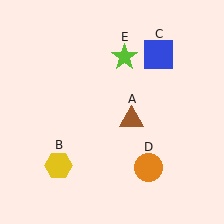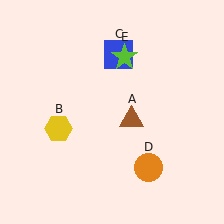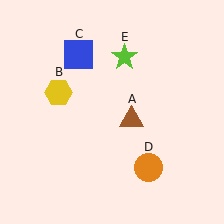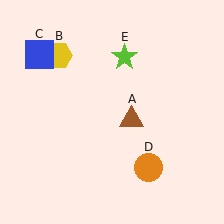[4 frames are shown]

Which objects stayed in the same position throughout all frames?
Brown triangle (object A) and orange circle (object D) and lime star (object E) remained stationary.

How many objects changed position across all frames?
2 objects changed position: yellow hexagon (object B), blue square (object C).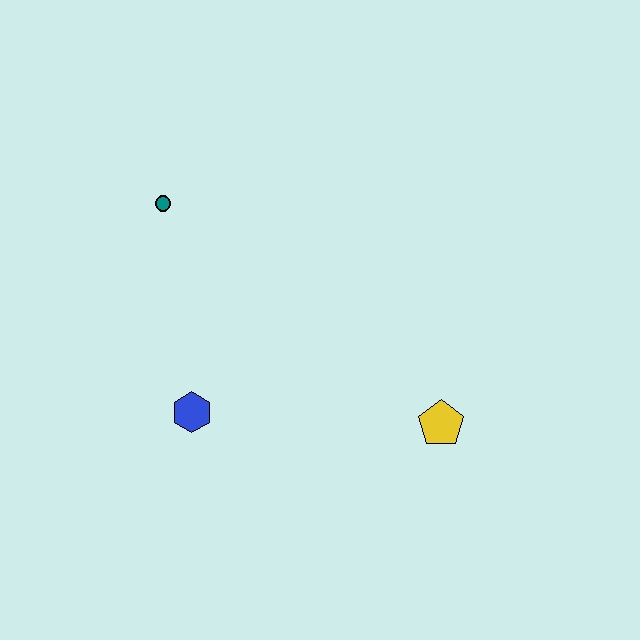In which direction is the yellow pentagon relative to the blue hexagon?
The yellow pentagon is to the right of the blue hexagon.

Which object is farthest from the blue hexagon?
The yellow pentagon is farthest from the blue hexagon.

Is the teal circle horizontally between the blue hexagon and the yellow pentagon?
No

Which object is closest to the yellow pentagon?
The blue hexagon is closest to the yellow pentagon.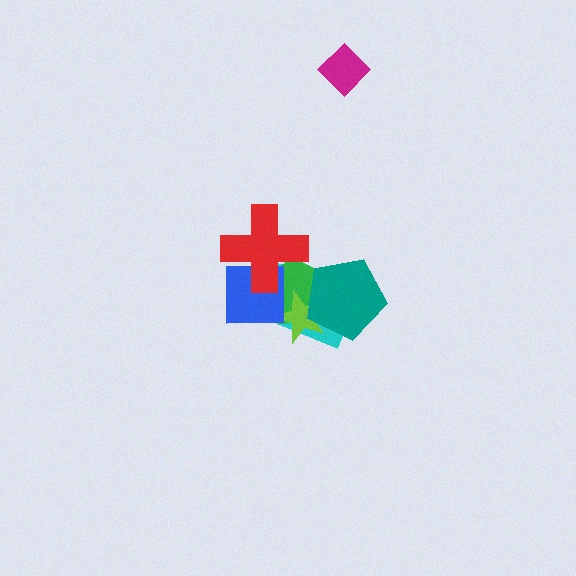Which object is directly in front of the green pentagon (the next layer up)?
The lime star is directly in front of the green pentagon.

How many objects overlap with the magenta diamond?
0 objects overlap with the magenta diamond.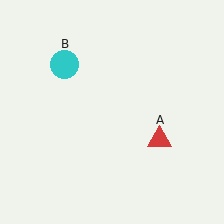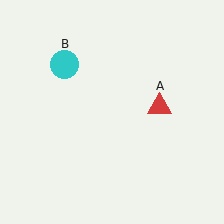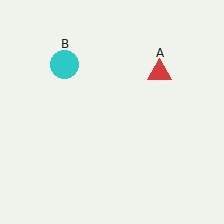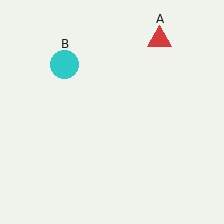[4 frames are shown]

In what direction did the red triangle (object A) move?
The red triangle (object A) moved up.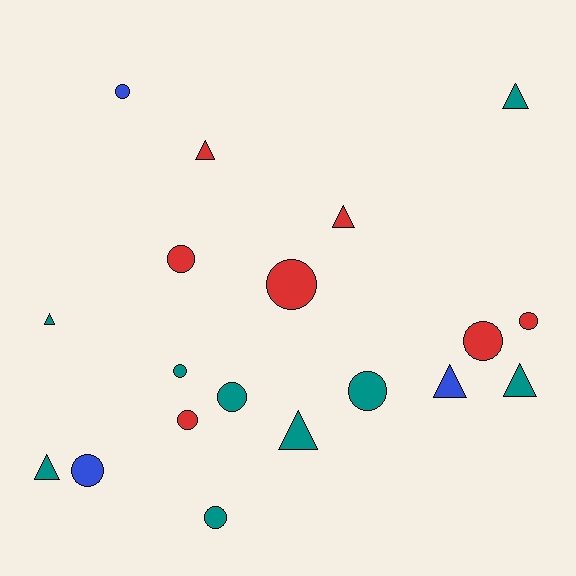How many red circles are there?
There are 5 red circles.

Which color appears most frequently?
Teal, with 9 objects.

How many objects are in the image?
There are 19 objects.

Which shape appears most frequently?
Circle, with 11 objects.